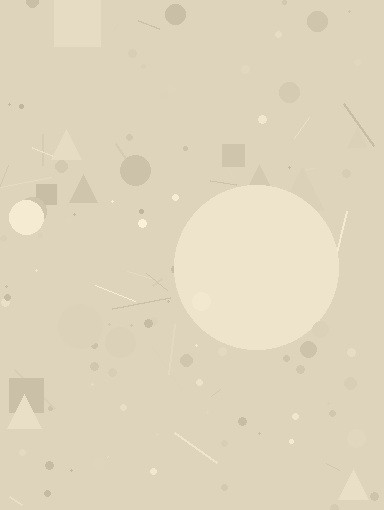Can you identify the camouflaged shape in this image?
The camouflaged shape is a circle.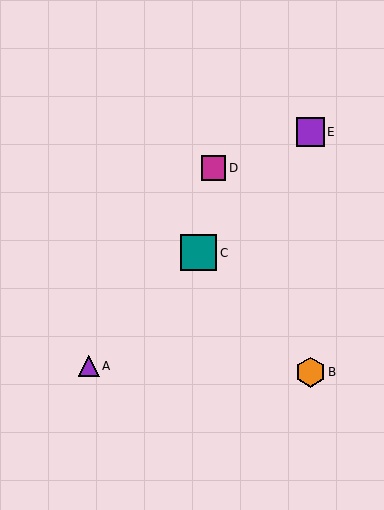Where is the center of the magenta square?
The center of the magenta square is at (214, 168).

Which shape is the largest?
The teal square (labeled C) is the largest.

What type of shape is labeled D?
Shape D is a magenta square.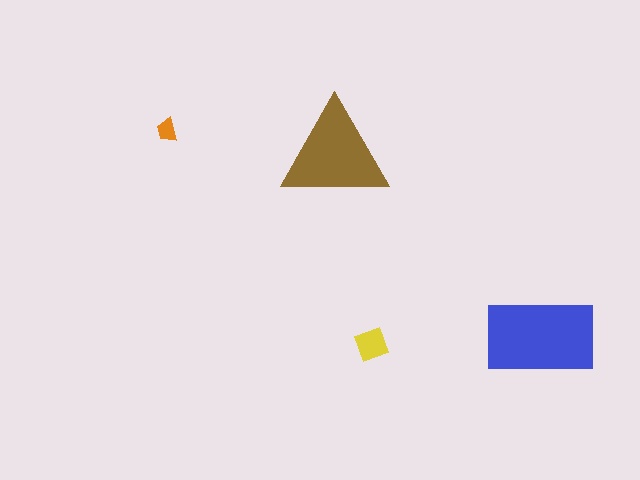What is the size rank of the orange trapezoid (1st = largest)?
4th.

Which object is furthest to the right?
The blue rectangle is rightmost.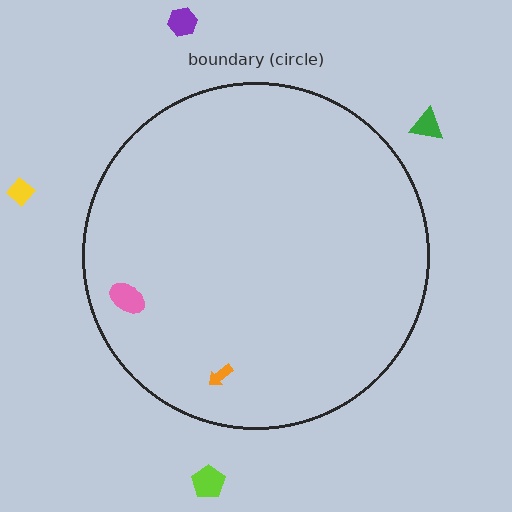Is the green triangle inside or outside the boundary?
Outside.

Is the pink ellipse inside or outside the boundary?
Inside.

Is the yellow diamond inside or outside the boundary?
Outside.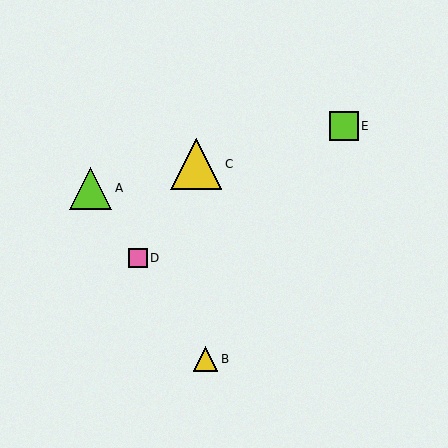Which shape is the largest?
The yellow triangle (labeled C) is the largest.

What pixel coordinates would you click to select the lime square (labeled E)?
Click at (344, 126) to select the lime square E.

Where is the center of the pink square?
The center of the pink square is at (138, 258).